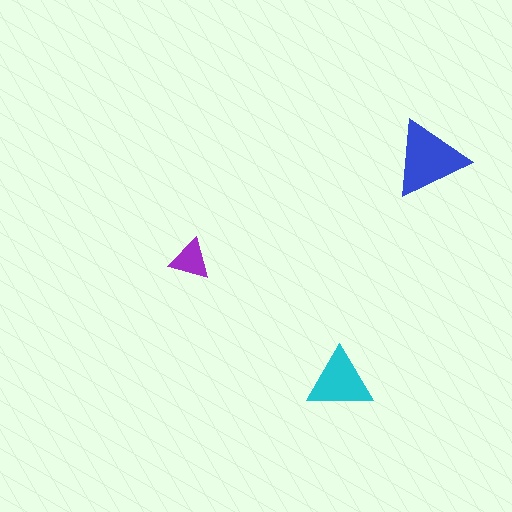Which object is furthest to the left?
The purple triangle is leftmost.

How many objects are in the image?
There are 3 objects in the image.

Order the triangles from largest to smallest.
the blue one, the cyan one, the purple one.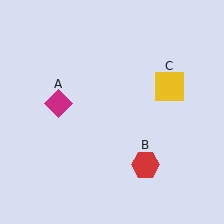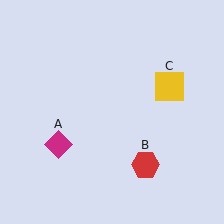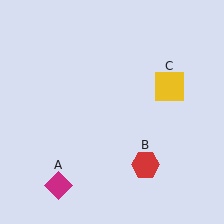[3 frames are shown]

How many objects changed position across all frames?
1 object changed position: magenta diamond (object A).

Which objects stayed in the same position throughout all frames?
Red hexagon (object B) and yellow square (object C) remained stationary.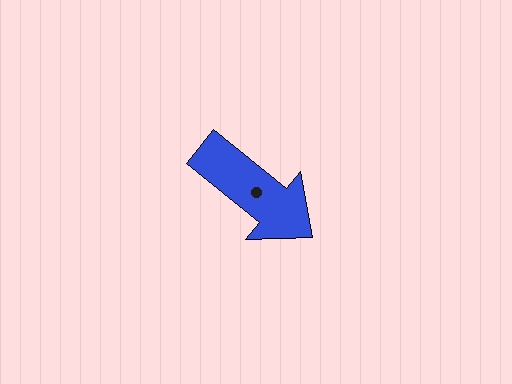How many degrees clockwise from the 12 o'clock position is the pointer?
Approximately 129 degrees.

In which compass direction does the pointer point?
Southeast.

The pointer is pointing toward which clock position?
Roughly 4 o'clock.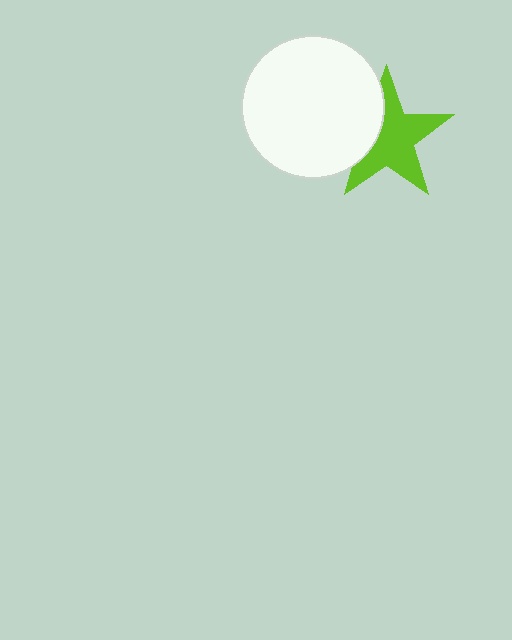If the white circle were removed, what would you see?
You would see the complete lime star.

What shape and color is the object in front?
The object in front is a white circle.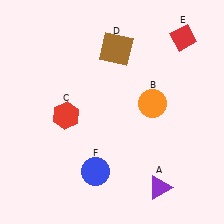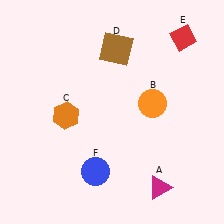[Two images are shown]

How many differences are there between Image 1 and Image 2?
There are 2 differences between the two images.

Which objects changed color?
A changed from purple to magenta. C changed from red to orange.